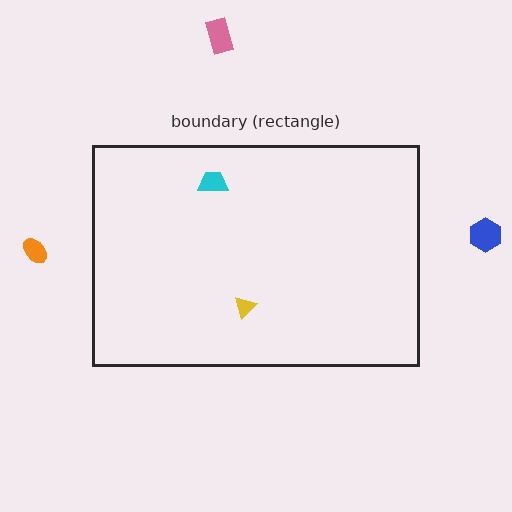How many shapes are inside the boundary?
2 inside, 3 outside.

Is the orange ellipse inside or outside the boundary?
Outside.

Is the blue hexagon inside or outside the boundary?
Outside.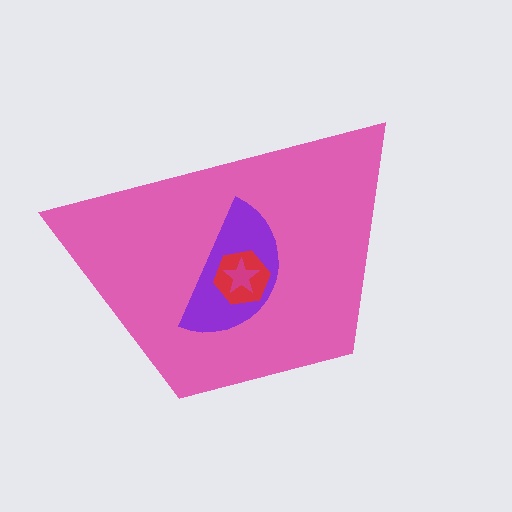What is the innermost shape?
The magenta star.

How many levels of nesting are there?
4.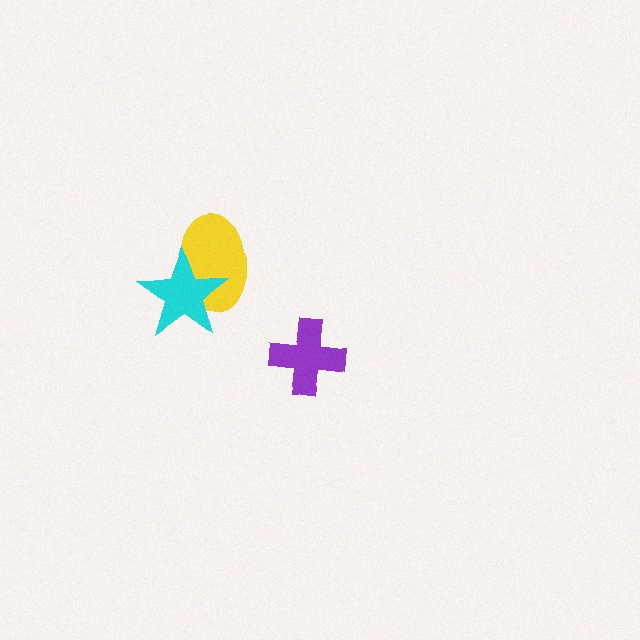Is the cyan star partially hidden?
No, no other shape covers it.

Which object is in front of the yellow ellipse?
The cyan star is in front of the yellow ellipse.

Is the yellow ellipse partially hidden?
Yes, it is partially covered by another shape.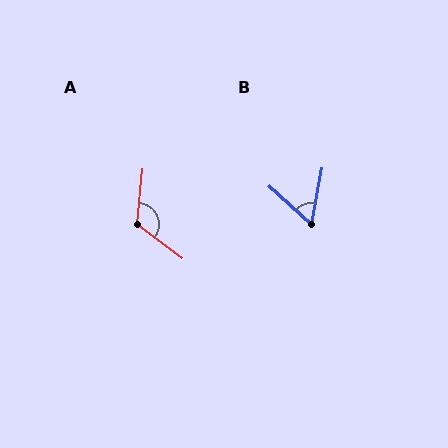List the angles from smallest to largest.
B (58°), A (121°).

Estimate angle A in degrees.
Approximately 121 degrees.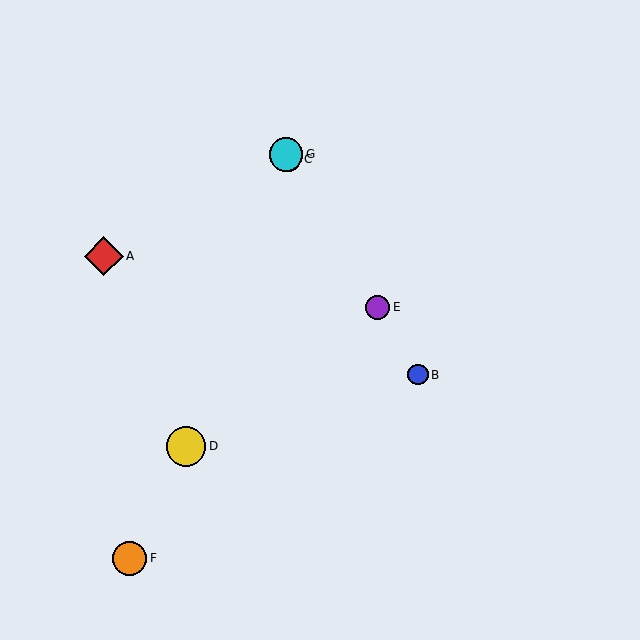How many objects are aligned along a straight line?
4 objects (B, C, E, G) are aligned along a straight line.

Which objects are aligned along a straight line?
Objects B, C, E, G are aligned along a straight line.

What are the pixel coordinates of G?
Object G is at (286, 154).